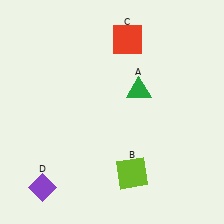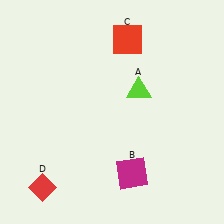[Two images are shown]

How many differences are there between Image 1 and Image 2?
There are 3 differences between the two images.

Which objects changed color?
A changed from green to lime. B changed from lime to magenta. D changed from purple to red.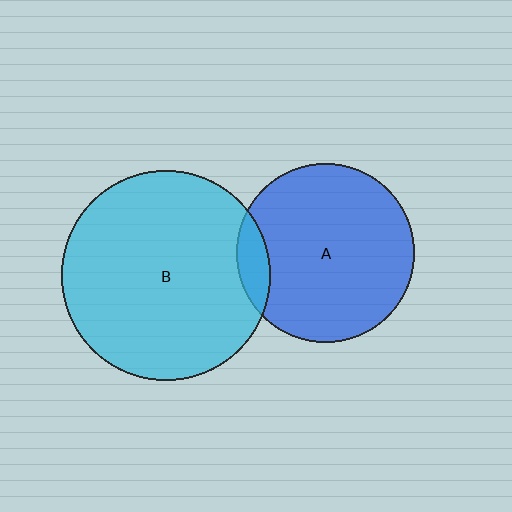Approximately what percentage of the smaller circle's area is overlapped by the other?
Approximately 10%.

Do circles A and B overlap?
Yes.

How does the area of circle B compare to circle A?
Approximately 1.4 times.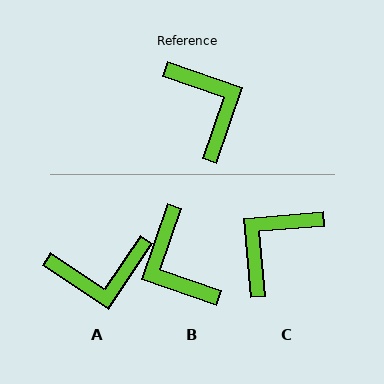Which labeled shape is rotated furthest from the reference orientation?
B, about 180 degrees away.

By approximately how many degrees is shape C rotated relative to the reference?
Approximately 114 degrees counter-clockwise.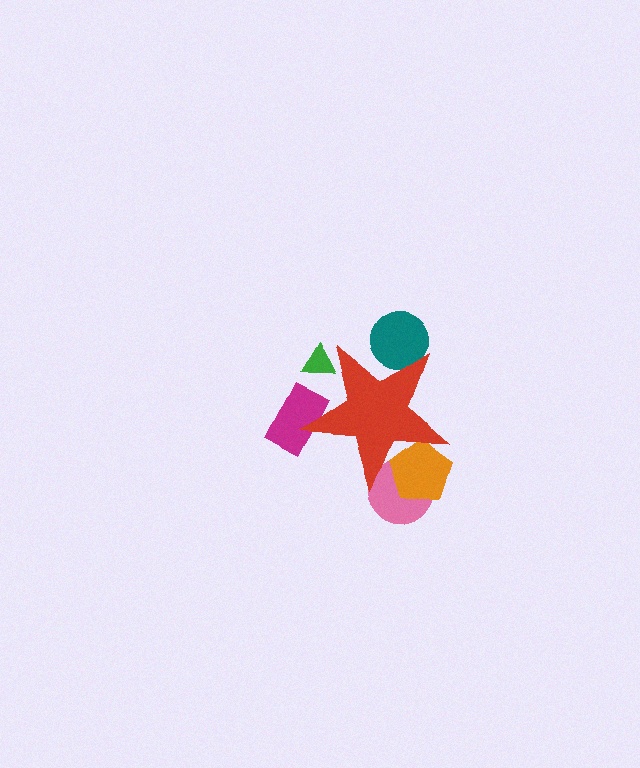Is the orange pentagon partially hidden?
Yes, the orange pentagon is partially hidden behind the red star.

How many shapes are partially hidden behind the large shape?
5 shapes are partially hidden.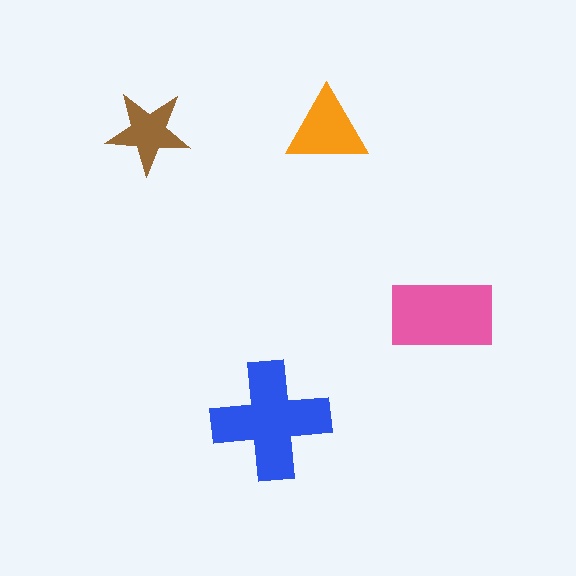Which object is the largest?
The blue cross.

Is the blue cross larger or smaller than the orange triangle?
Larger.